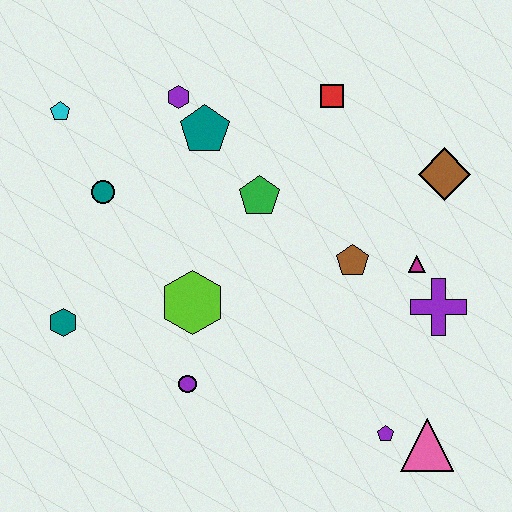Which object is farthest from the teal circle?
The pink triangle is farthest from the teal circle.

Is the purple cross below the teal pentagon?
Yes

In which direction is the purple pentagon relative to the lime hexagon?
The purple pentagon is to the right of the lime hexagon.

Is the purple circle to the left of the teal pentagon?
Yes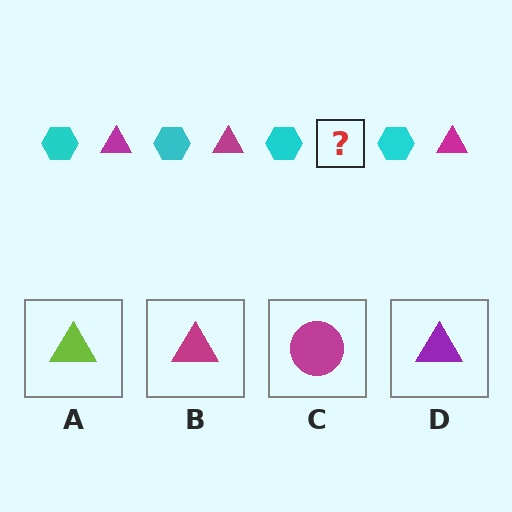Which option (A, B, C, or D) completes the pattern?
B.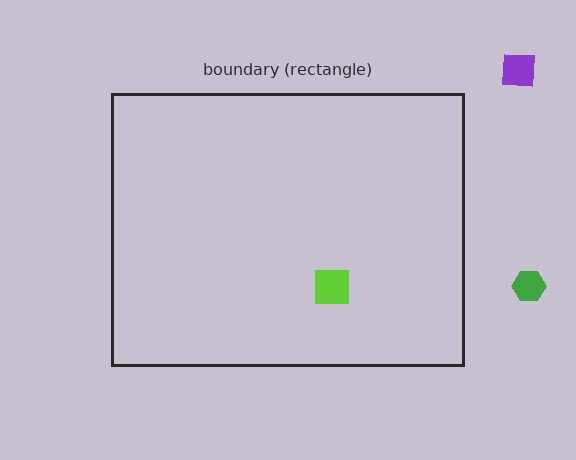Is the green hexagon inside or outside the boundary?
Outside.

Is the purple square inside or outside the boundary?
Outside.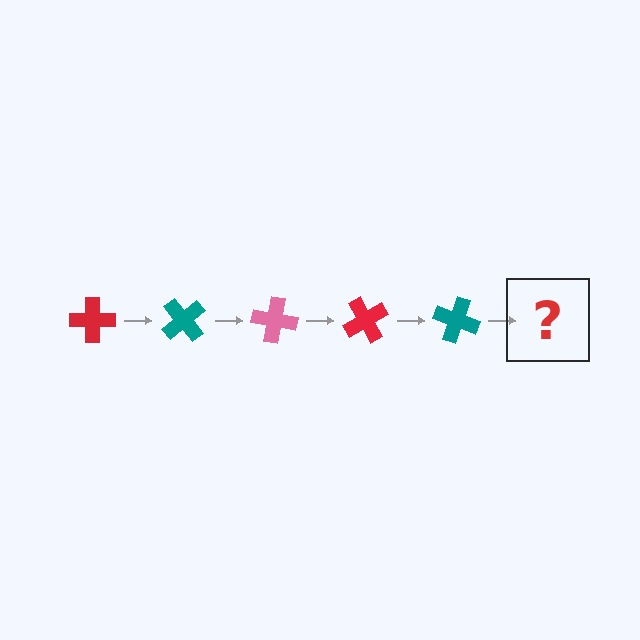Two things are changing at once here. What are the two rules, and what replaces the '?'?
The two rules are that it rotates 50 degrees each step and the color cycles through red, teal, and pink. The '?' should be a pink cross, rotated 250 degrees from the start.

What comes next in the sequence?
The next element should be a pink cross, rotated 250 degrees from the start.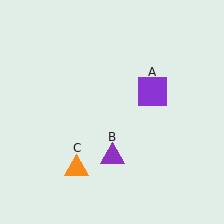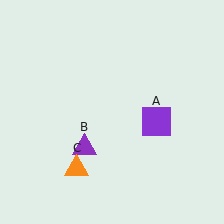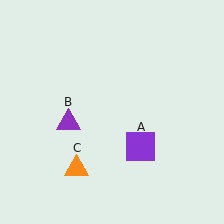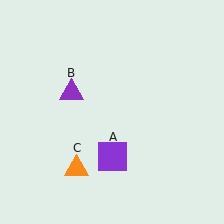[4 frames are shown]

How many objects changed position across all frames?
2 objects changed position: purple square (object A), purple triangle (object B).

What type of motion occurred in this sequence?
The purple square (object A), purple triangle (object B) rotated clockwise around the center of the scene.